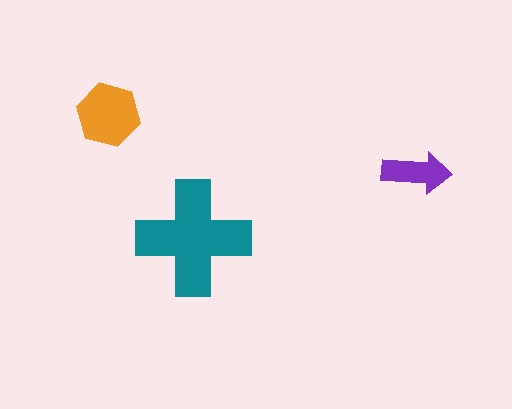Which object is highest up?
The orange hexagon is topmost.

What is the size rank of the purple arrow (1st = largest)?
3rd.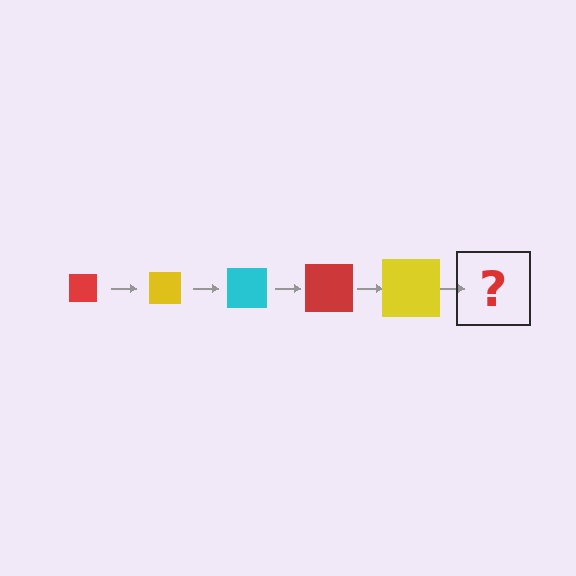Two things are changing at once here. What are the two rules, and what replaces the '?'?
The two rules are that the square grows larger each step and the color cycles through red, yellow, and cyan. The '?' should be a cyan square, larger than the previous one.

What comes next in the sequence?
The next element should be a cyan square, larger than the previous one.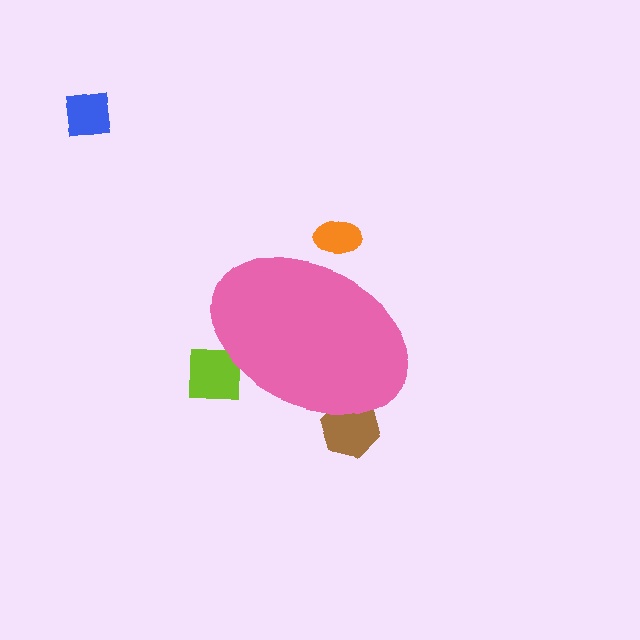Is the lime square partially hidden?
Yes, the lime square is partially hidden behind the pink ellipse.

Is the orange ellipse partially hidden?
Yes, the orange ellipse is partially hidden behind the pink ellipse.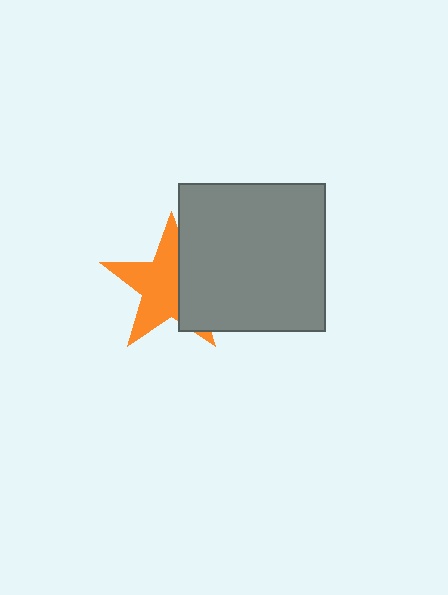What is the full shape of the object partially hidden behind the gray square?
The partially hidden object is an orange star.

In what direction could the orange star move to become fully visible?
The orange star could move left. That would shift it out from behind the gray square entirely.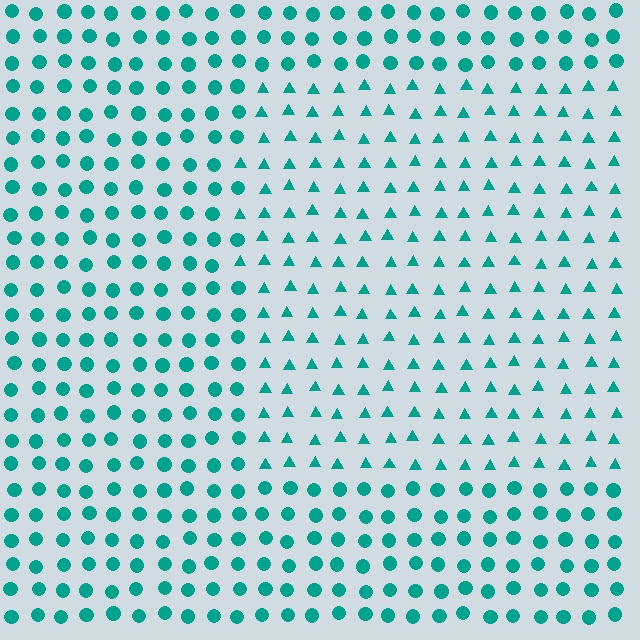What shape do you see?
I see a rectangle.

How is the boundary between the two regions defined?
The boundary is defined by a change in element shape: triangles inside vs. circles outside. All elements share the same color and spacing.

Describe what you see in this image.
The image is filled with small teal elements arranged in a uniform grid. A rectangle-shaped region contains triangles, while the surrounding area contains circles. The boundary is defined purely by the change in element shape.